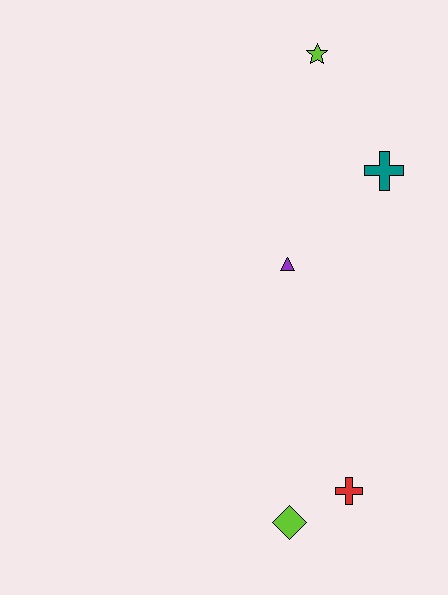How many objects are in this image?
There are 5 objects.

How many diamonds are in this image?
There is 1 diamond.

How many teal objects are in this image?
There is 1 teal object.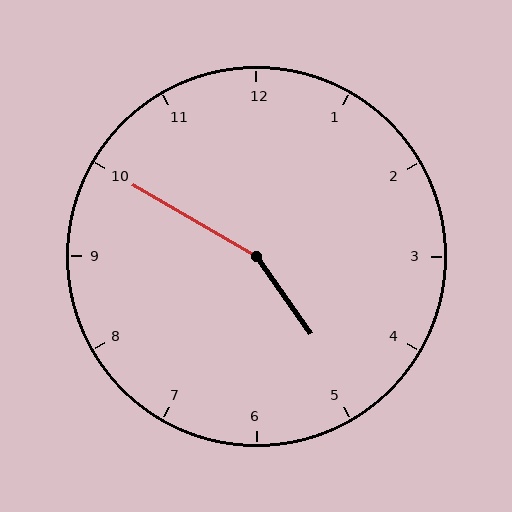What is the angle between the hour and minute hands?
Approximately 155 degrees.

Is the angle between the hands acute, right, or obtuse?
It is obtuse.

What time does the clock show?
4:50.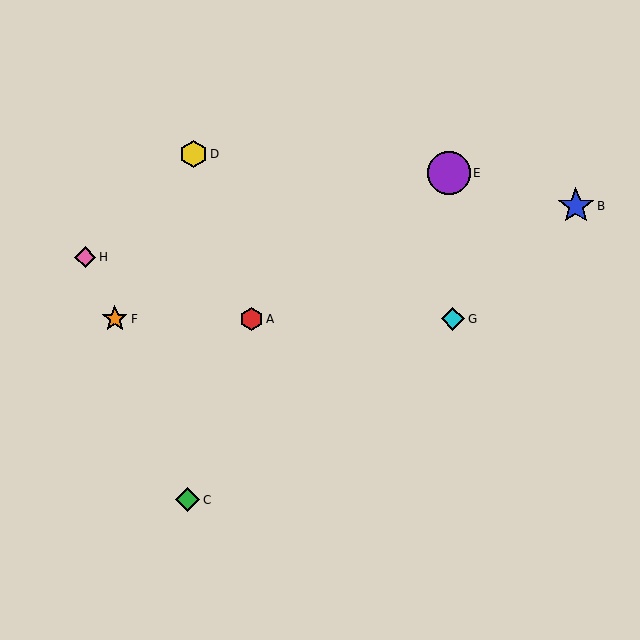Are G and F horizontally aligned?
Yes, both are at y≈319.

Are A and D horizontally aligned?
No, A is at y≈319 and D is at y≈154.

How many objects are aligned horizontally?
3 objects (A, F, G) are aligned horizontally.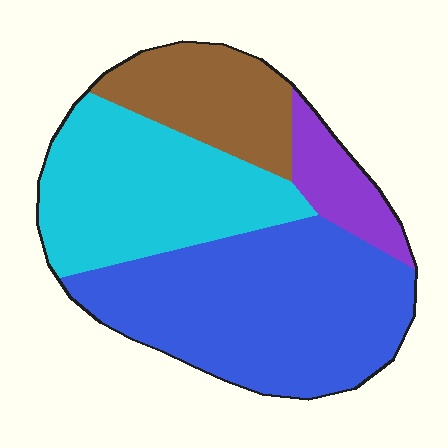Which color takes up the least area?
Purple, at roughly 10%.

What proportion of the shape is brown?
Brown takes up about one sixth (1/6) of the shape.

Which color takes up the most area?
Blue, at roughly 45%.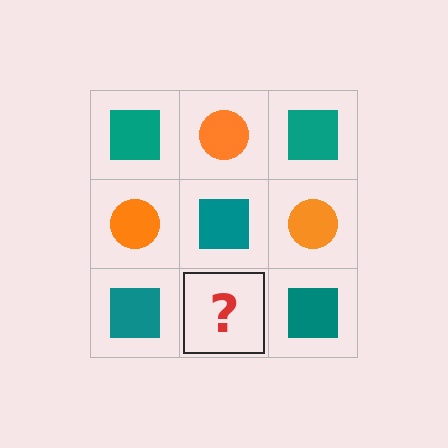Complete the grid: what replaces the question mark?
The question mark should be replaced with an orange circle.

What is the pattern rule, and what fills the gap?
The rule is that it alternates teal square and orange circle in a checkerboard pattern. The gap should be filled with an orange circle.